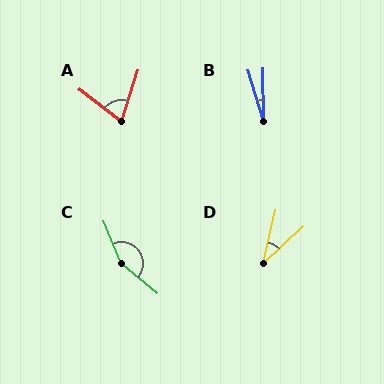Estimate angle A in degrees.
Approximately 70 degrees.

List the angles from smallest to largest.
B (16°), D (34°), A (70°), C (152°).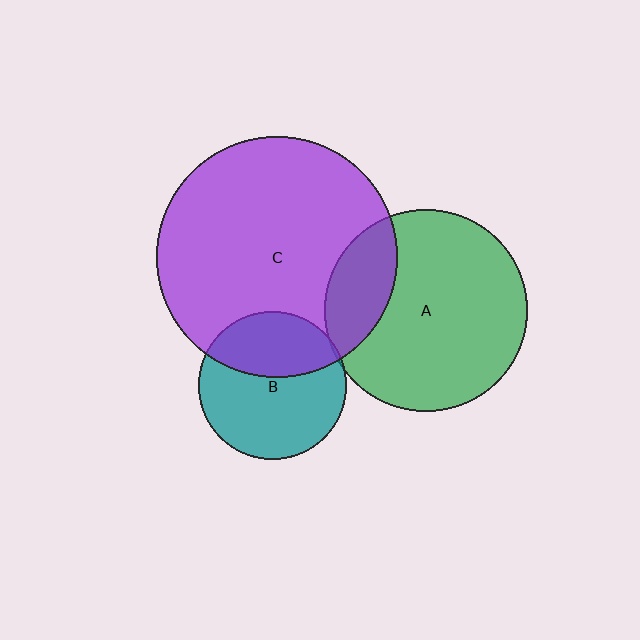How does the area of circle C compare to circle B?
Approximately 2.7 times.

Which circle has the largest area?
Circle C (purple).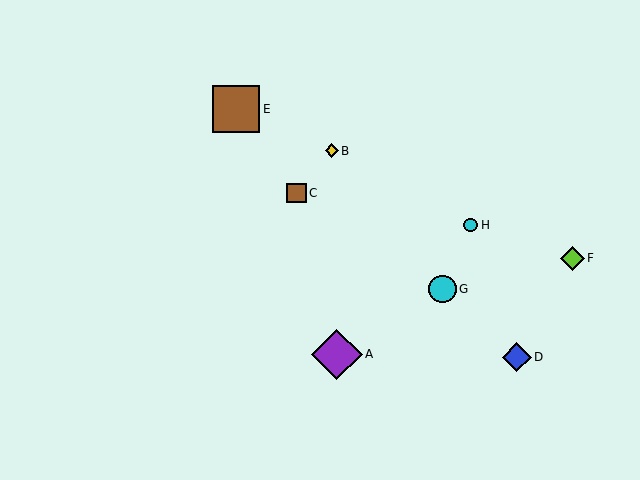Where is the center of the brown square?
The center of the brown square is at (296, 193).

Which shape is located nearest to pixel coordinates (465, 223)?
The cyan circle (labeled H) at (471, 225) is nearest to that location.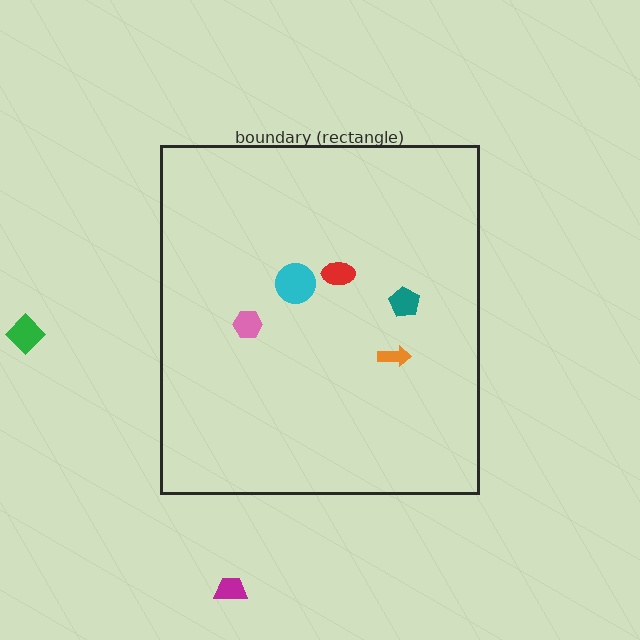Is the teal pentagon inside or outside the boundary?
Inside.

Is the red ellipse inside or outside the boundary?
Inside.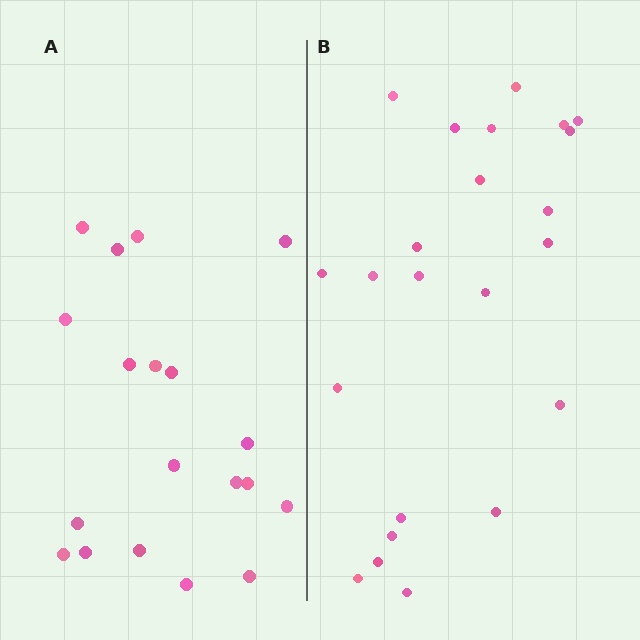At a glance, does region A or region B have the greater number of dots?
Region B (the right region) has more dots.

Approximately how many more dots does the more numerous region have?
Region B has about 4 more dots than region A.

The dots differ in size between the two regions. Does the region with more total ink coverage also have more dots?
No. Region A has more total ink coverage because its dots are larger, but region B actually contains more individual dots. Total area can be misleading — the number of items is what matters here.